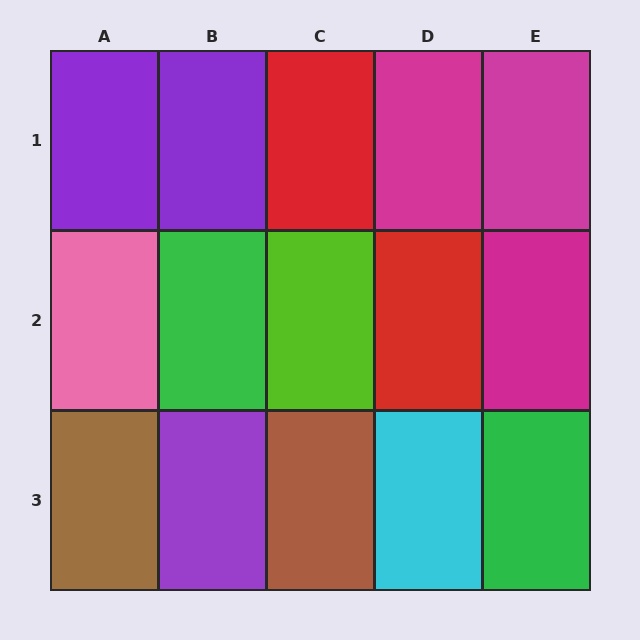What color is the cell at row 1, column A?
Purple.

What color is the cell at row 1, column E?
Magenta.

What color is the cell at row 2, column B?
Green.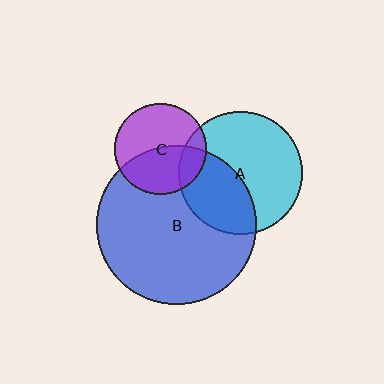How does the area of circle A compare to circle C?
Approximately 1.8 times.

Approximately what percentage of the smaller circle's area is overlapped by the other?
Approximately 40%.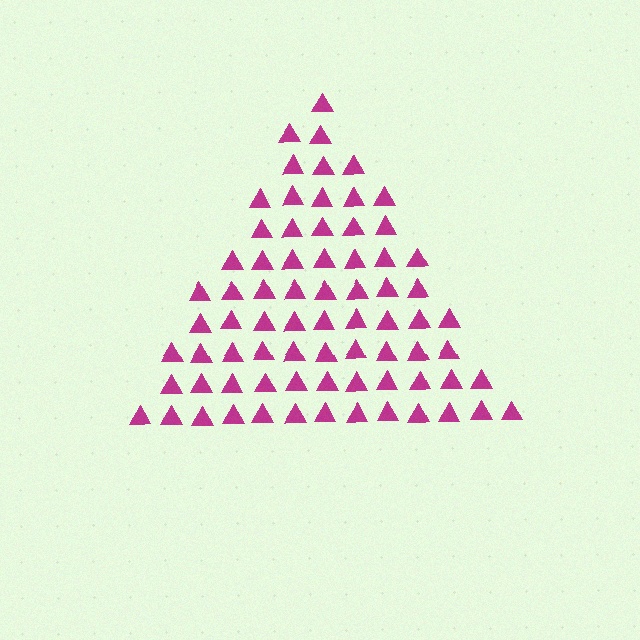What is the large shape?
The large shape is a triangle.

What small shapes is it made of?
It is made of small triangles.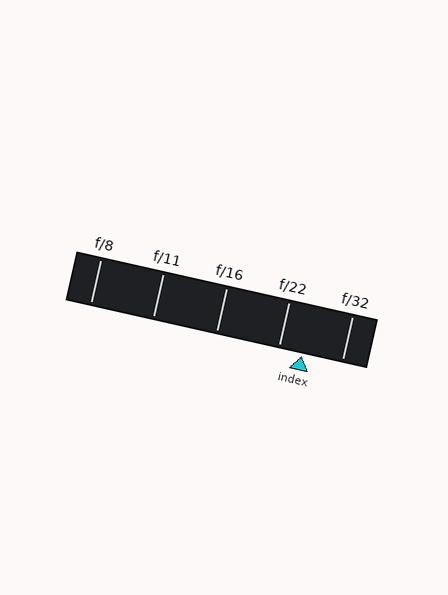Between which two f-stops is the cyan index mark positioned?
The index mark is between f/22 and f/32.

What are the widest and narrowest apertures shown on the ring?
The widest aperture shown is f/8 and the narrowest is f/32.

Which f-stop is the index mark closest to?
The index mark is closest to f/22.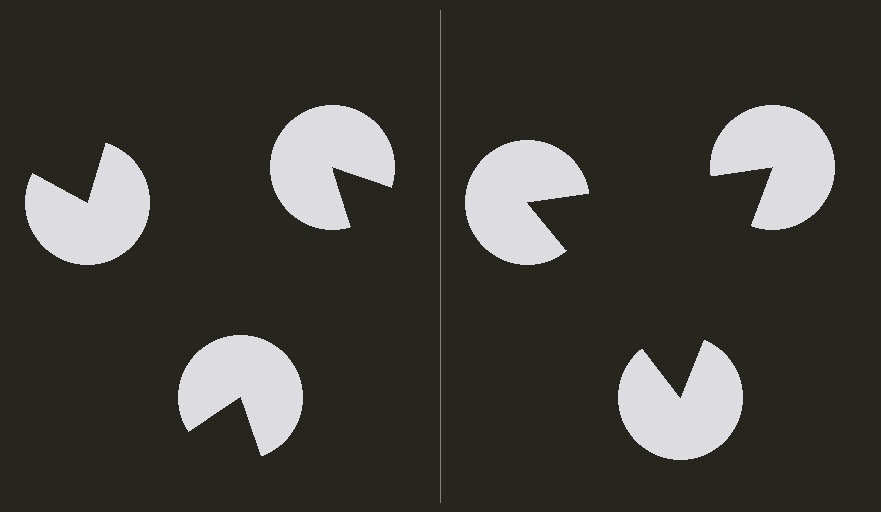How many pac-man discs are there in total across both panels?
6 — 3 on each side.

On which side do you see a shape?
An illusory triangle appears on the right side. On the left side the wedge cuts are rotated, so no coherent shape forms.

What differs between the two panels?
The pac-man discs are positioned identically on both sides; only the wedge orientations differ. On the right they align to a triangle; on the left they are misaligned.